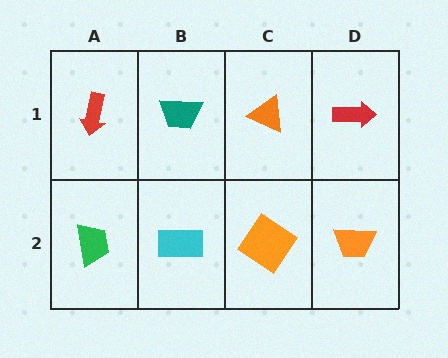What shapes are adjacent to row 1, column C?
An orange diamond (row 2, column C), a teal trapezoid (row 1, column B), a red arrow (row 1, column D).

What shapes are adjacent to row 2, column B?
A teal trapezoid (row 1, column B), a green trapezoid (row 2, column A), an orange diamond (row 2, column C).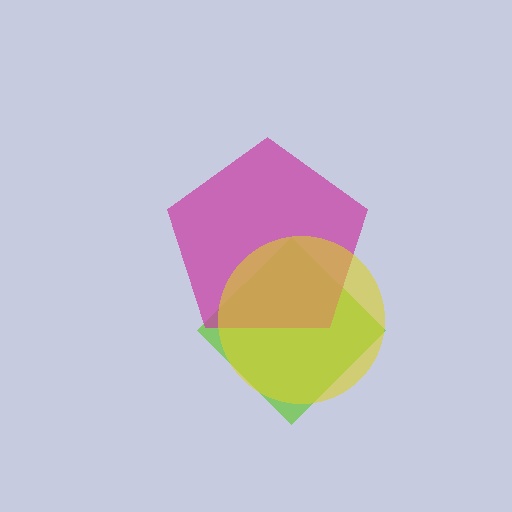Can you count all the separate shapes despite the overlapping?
Yes, there are 3 separate shapes.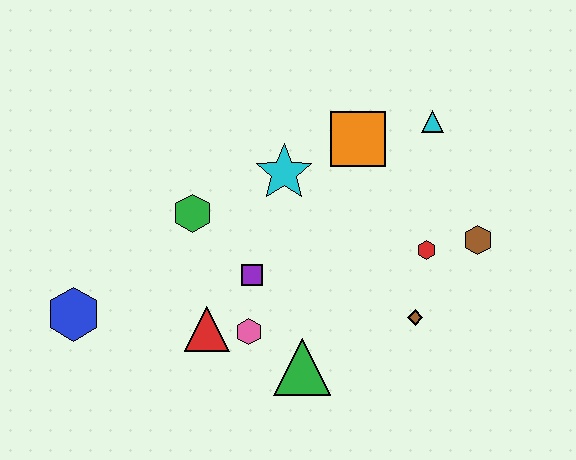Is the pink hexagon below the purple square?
Yes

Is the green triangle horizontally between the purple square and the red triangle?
No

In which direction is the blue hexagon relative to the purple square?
The blue hexagon is to the left of the purple square.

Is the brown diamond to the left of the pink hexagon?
No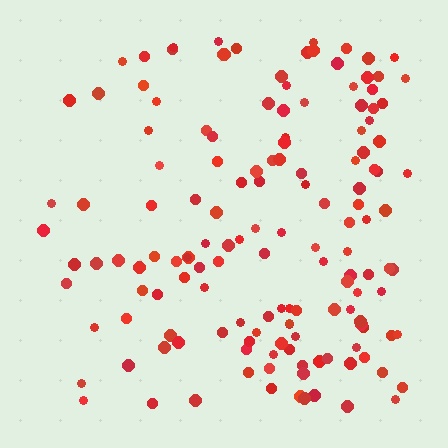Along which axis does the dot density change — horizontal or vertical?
Horizontal.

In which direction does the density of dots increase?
From left to right, with the right side densest.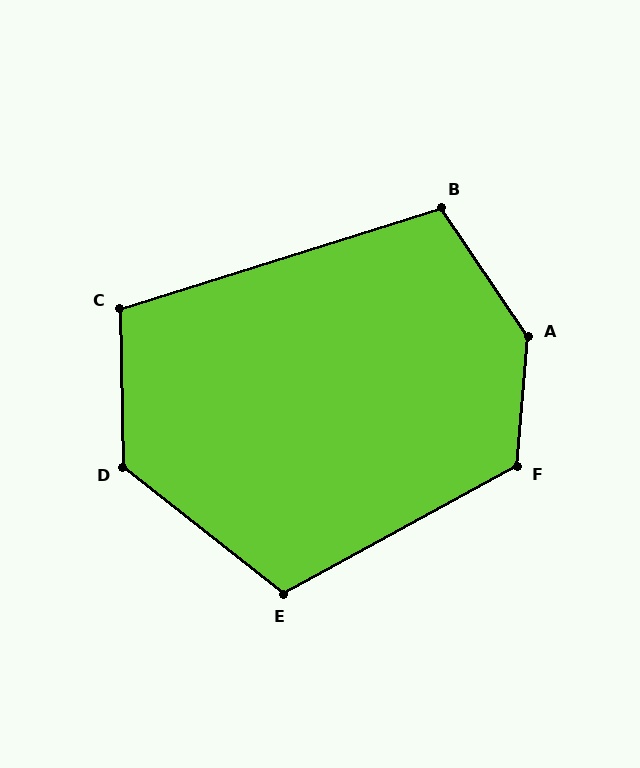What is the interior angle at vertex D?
Approximately 130 degrees (obtuse).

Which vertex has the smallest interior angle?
C, at approximately 106 degrees.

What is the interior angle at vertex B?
Approximately 107 degrees (obtuse).